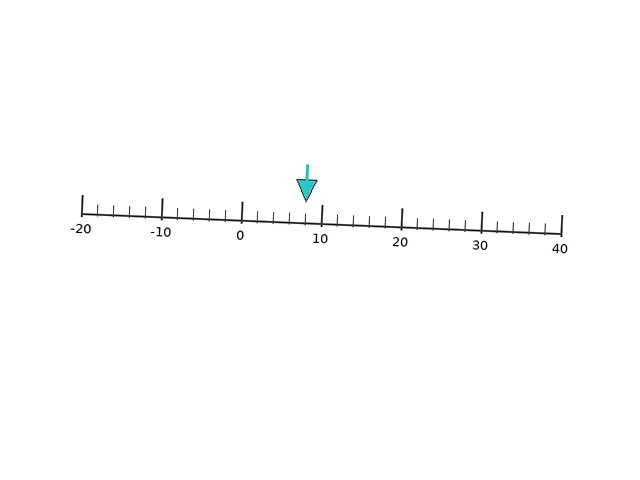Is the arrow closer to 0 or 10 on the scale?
The arrow is closer to 10.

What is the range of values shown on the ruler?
The ruler shows values from -20 to 40.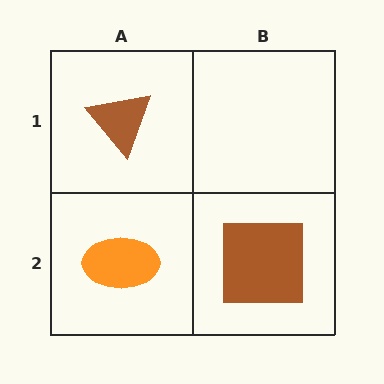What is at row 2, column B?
A brown square.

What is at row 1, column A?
A brown triangle.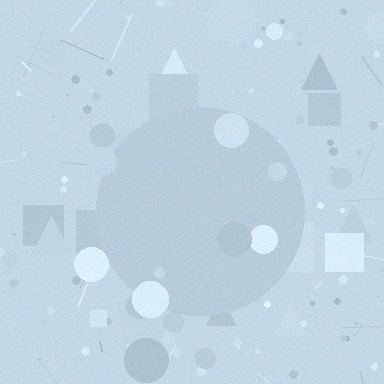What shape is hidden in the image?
A circle is hidden in the image.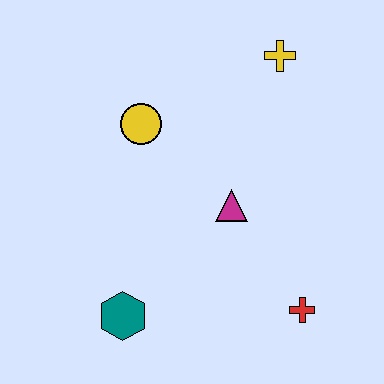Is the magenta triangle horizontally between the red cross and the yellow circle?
Yes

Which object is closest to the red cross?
The magenta triangle is closest to the red cross.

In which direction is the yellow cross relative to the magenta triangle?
The yellow cross is above the magenta triangle.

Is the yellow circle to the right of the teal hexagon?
Yes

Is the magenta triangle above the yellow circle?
No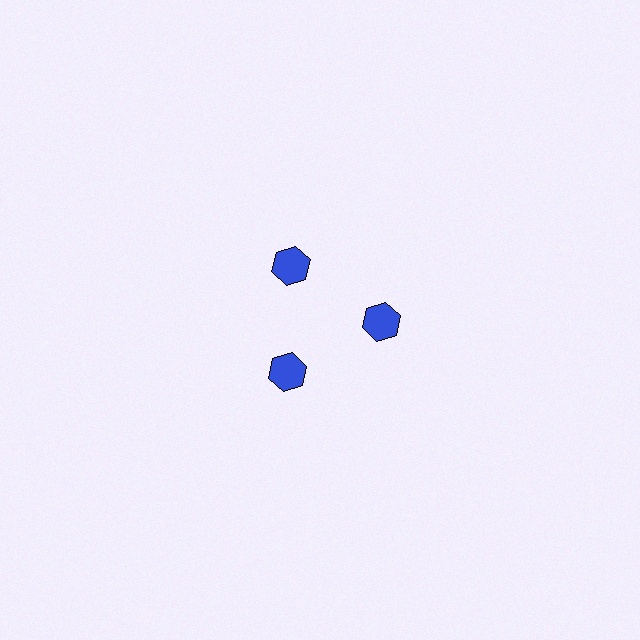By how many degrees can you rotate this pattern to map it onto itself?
The pattern maps onto itself every 120 degrees of rotation.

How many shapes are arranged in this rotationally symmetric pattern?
There are 3 shapes, arranged in 3 groups of 1.